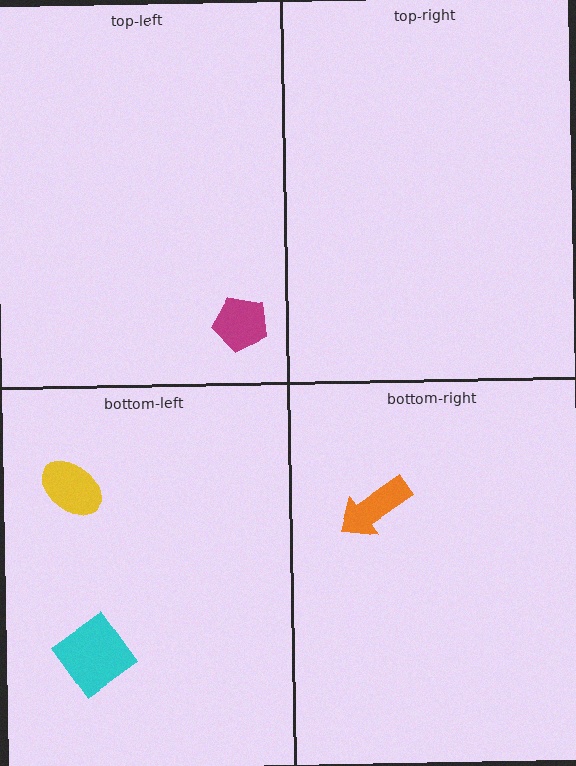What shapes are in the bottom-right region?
The orange arrow.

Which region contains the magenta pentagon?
The top-left region.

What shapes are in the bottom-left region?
The cyan diamond, the yellow ellipse.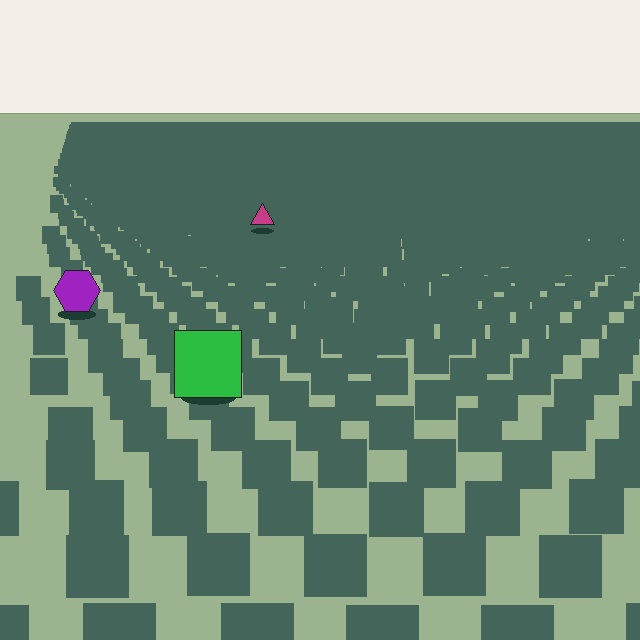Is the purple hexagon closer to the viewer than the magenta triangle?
Yes. The purple hexagon is closer — you can tell from the texture gradient: the ground texture is coarser near it.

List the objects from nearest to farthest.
From nearest to farthest: the green square, the purple hexagon, the magenta triangle.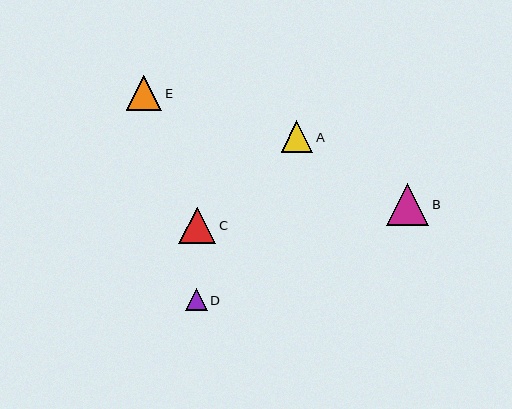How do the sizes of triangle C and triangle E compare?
Triangle C and triangle E are approximately the same size.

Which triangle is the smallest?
Triangle D is the smallest with a size of approximately 22 pixels.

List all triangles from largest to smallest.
From largest to smallest: B, C, E, A, D.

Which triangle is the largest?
Triangle B is the largest with a size of approximately 42 pixels.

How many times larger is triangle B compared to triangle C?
Triangle B is approximately 1.1 times the size of triangle C.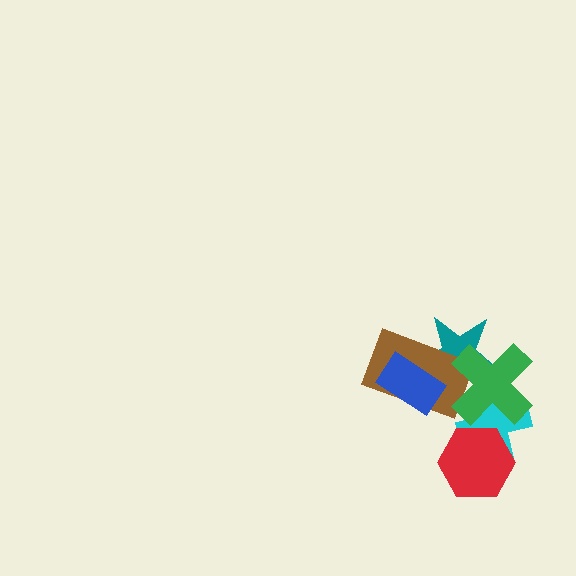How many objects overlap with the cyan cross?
2 objects overlap with the cyan cross.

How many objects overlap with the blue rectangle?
2 objects overlap with the blue rectangle.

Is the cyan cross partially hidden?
Yes, it is partially covered by another shape.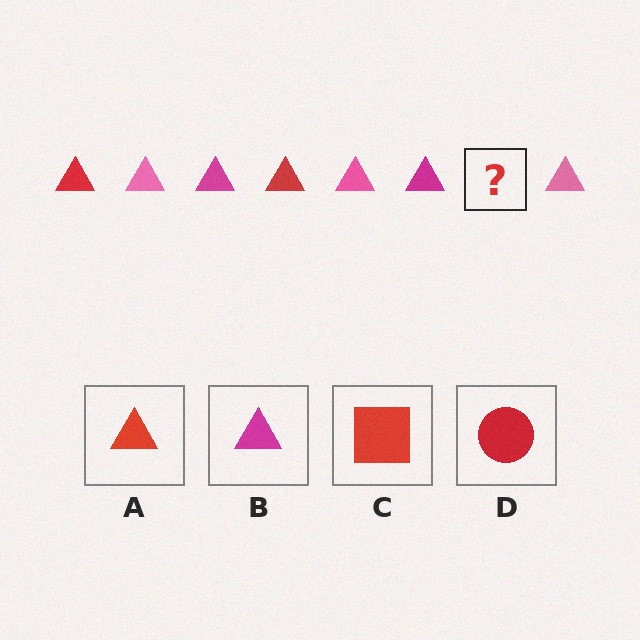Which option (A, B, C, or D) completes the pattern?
A.